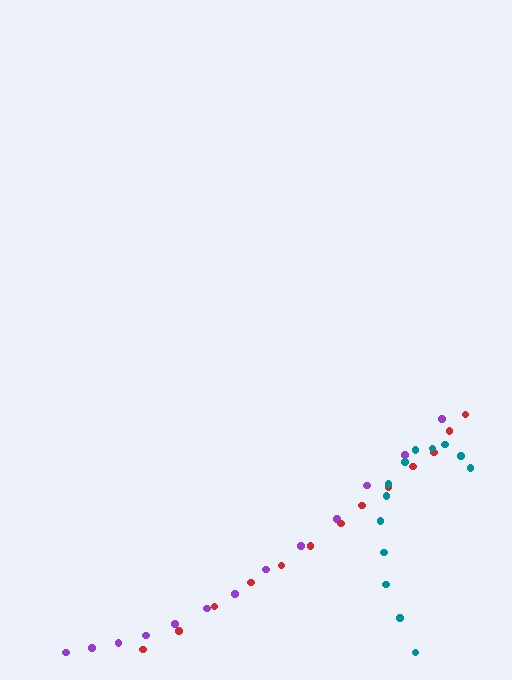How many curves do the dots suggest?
There are 3 distinct paths.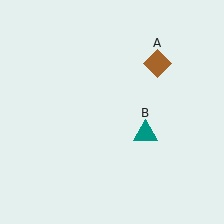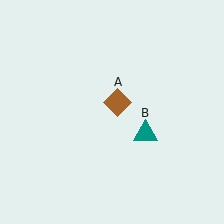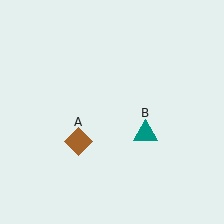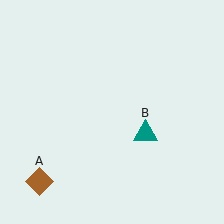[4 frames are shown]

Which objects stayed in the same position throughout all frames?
Teal triangle (object B) remained stationary.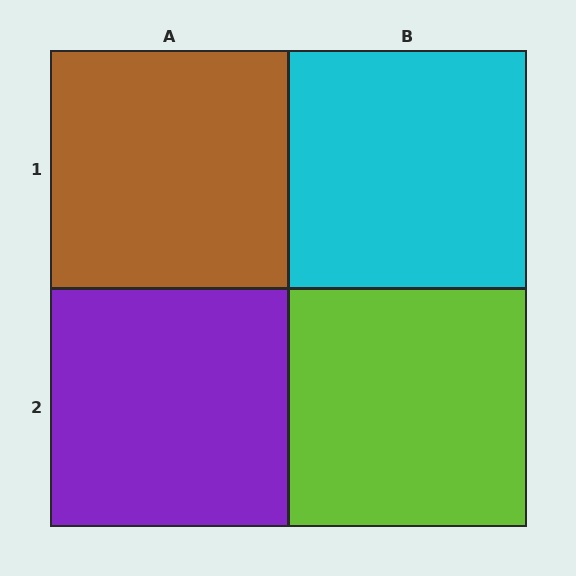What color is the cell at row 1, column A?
Brown.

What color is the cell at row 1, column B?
Cyan.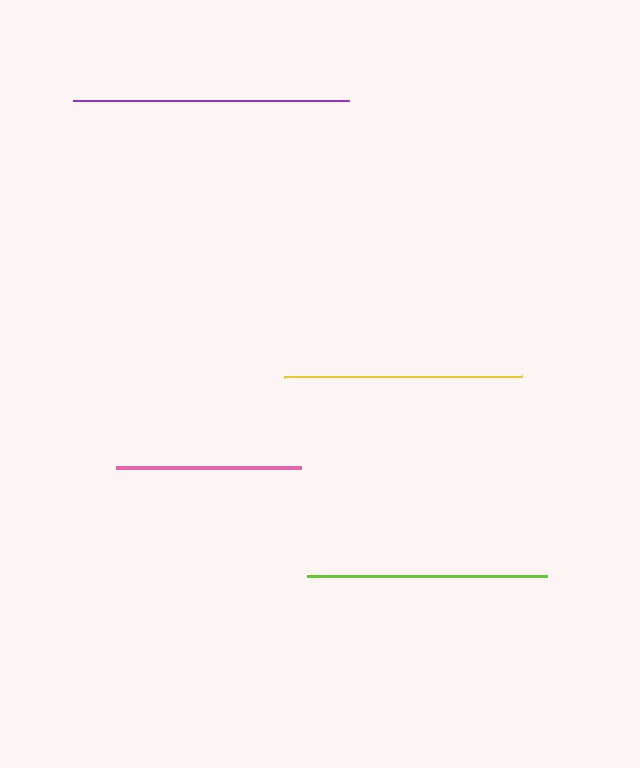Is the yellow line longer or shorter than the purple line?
The purple line is longer than the yellow line.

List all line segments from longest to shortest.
From longest to shortest: purple, lime, yellow, pink.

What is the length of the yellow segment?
The yellow segment is approximately 239 pixels long.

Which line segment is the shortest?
The pink line is the shortest at approximately 185 pixels.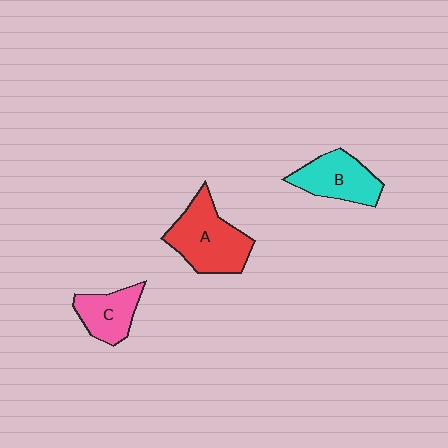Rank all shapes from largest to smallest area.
From largest to smallest: A (red), B (cyan), C (pink).